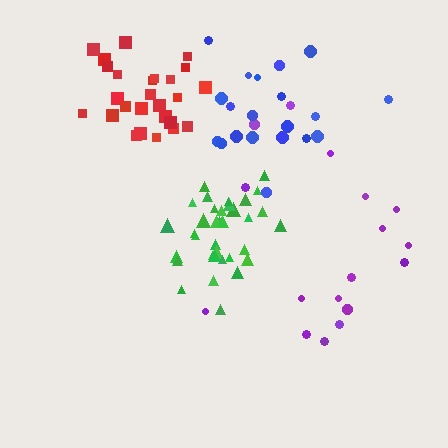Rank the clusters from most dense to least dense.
green, red, blue, purple.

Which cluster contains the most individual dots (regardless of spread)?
Green (35).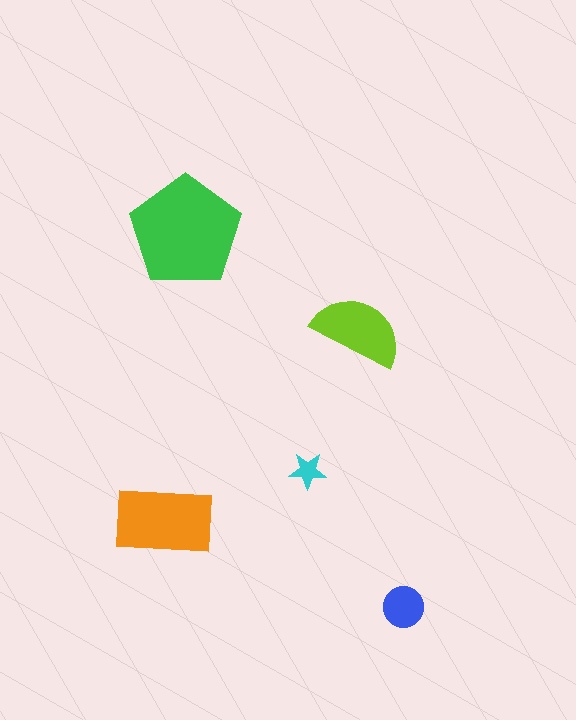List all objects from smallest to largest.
The cyan star, the blue circle, the lime semicircle, the orange rectangle, the green pentagon.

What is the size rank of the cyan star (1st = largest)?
5th.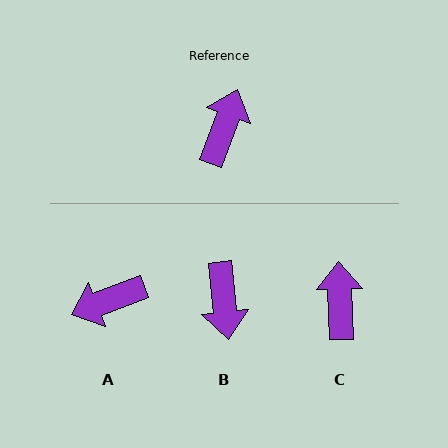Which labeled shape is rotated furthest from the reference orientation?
B, about 154 degrees away.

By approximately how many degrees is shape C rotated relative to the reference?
Approximately 22 degrees counter-clockwise.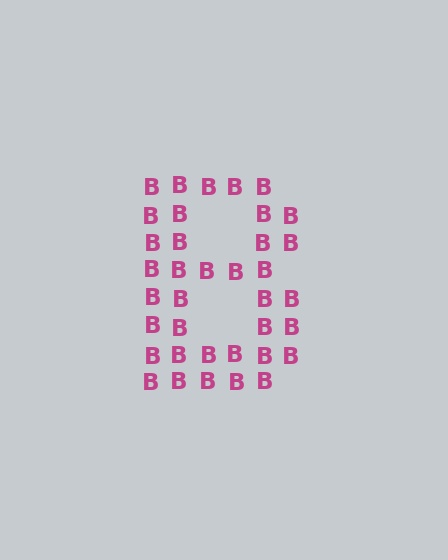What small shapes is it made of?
It is made of small letter B's.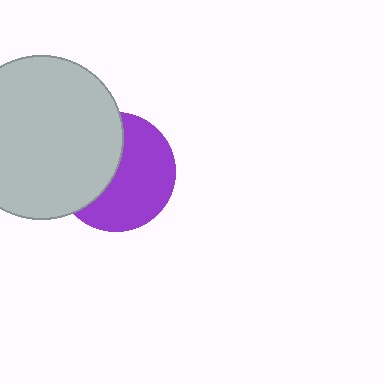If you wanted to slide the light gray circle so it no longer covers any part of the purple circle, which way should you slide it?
Slide it left — that is the most direct way to separate the two shapes.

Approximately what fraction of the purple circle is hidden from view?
Roughly 43% of the purple circle is hidden behind the light gray circle.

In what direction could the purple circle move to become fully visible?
The purple circle could move right. That would shift it out from behind the light gray circle entirely.